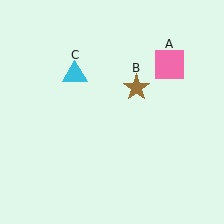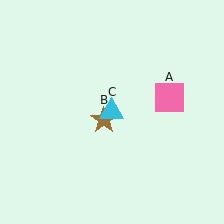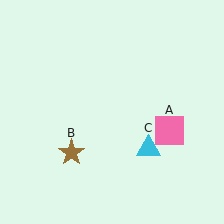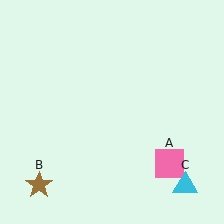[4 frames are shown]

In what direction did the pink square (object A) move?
The pink square (object A) moved down.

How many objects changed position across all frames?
3 objects changed position: pink square (object A), brown star (object B), cyan triangle (object C).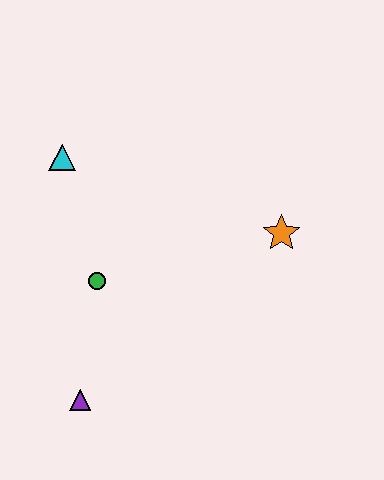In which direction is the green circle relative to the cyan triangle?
The green circle is below the cyan triangle.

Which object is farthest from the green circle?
The orange star is farthest from the green circle.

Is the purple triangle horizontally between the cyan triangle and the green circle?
Yes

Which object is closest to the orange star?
The green circle is closest to the orange star.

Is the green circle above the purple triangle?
Yes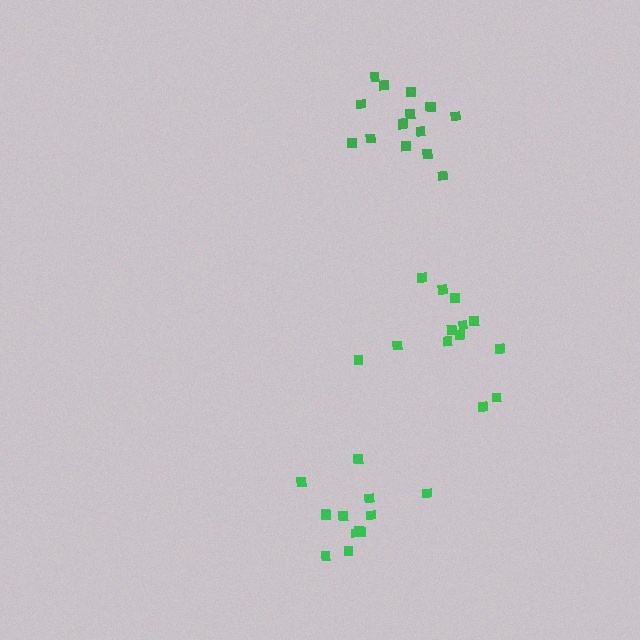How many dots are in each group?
Group 1: 16 dots, Group 2: 13 dots, Group 3: 13 dots (42 total).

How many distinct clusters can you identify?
There are 3 distinct clusters.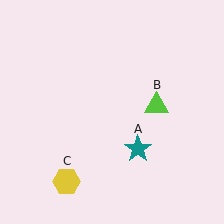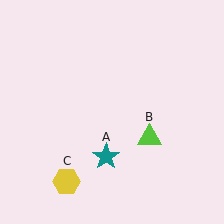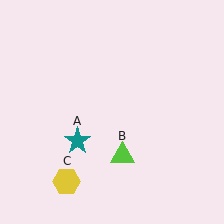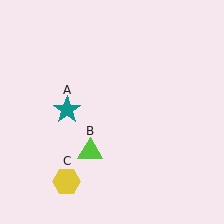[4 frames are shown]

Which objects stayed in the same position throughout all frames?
Yellow hexagon (object C) remained stationary.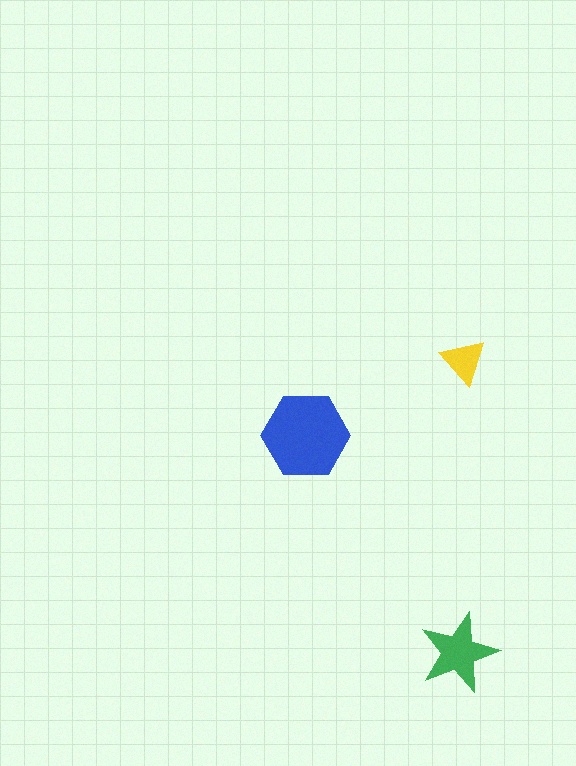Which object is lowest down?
The green star is bottommost.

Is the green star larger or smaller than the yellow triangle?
Larger.